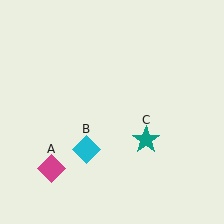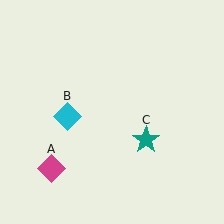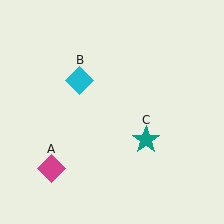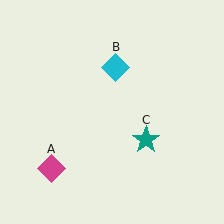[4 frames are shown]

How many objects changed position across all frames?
1 object changed position: cyan diamond (object B).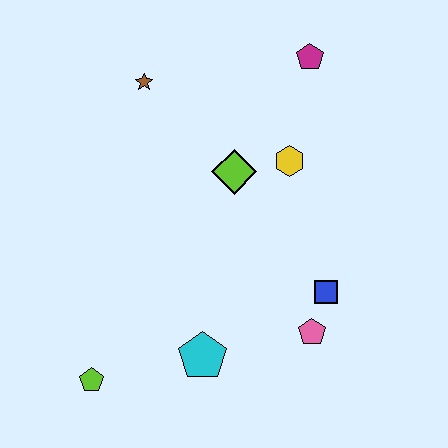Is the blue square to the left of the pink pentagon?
No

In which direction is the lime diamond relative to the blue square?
The lime diamond is above the blue square.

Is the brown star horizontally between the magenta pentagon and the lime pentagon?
Yes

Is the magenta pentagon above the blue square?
Yes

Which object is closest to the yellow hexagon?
The lime diamond is closest to the yellow hexagon.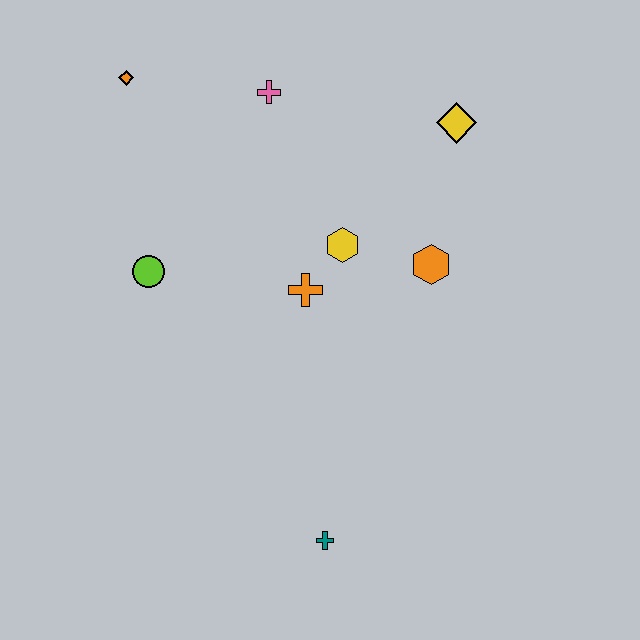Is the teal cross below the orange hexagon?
Yes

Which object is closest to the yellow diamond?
The orange hexagon is closest to the yellow diamond.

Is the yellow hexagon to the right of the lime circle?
Yes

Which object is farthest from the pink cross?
The teal cross is farthest from the pink cross.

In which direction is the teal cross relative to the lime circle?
The teal cross is below the lime circle.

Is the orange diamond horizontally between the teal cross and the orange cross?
No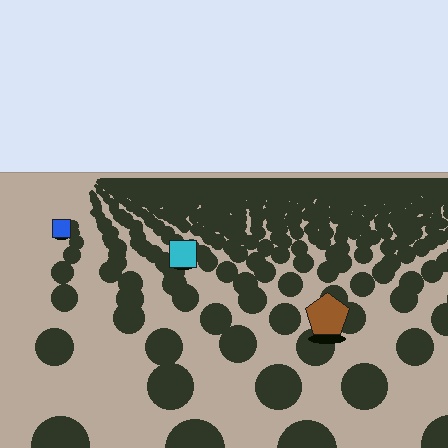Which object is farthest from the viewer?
The blue square is farthest from the viewer. It appears smaller and the ground texture around it is denser.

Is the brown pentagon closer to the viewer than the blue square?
Yes. The brown pentagon is closer — you can tell from the texture gradient: the ground texture is coarser near it.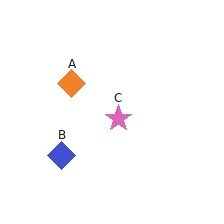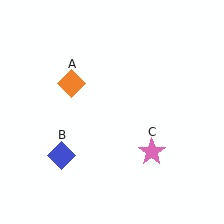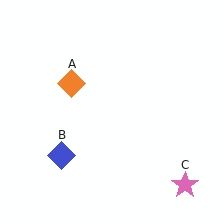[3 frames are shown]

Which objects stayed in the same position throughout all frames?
Orange diamond (object A) and blue diamond (object B) remained stationary.